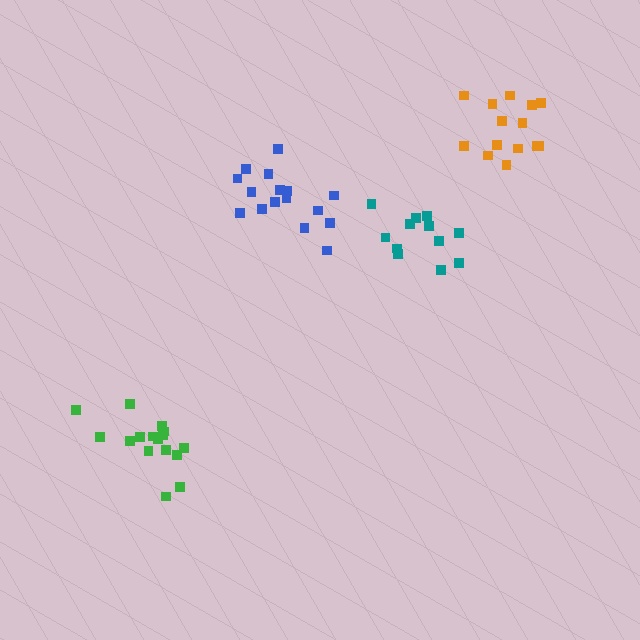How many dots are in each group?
Group 1: 12 dots, Group 2: 16 dots, Group 3: 16 dots, Group 4: 14 dots (58 total).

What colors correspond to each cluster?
The clusters are colored: teal, green, blue, orange.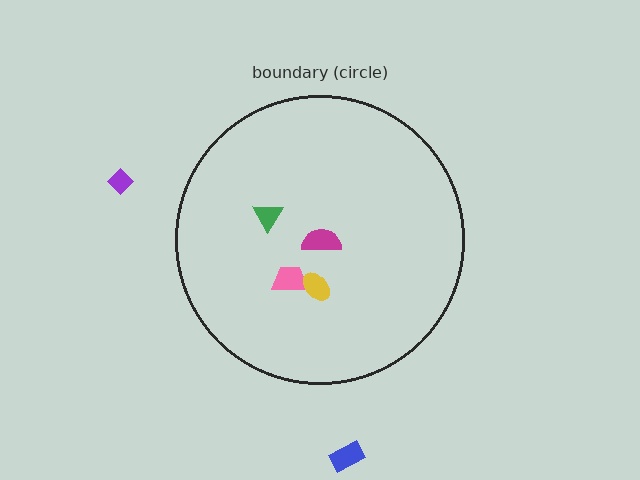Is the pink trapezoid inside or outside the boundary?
Inside.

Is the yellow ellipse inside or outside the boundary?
Inside.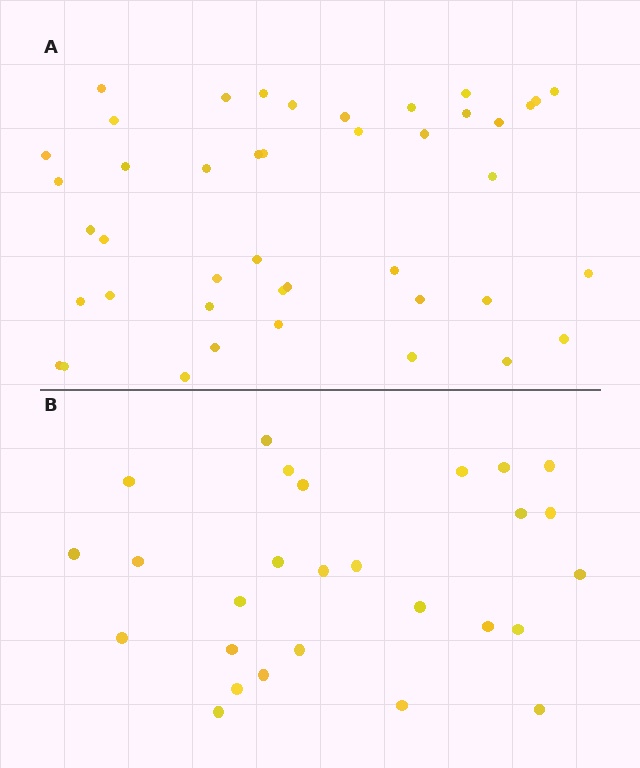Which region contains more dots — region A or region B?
Region A (the top region) has more dots.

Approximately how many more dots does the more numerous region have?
Region A has approximately 15 more dots than region B.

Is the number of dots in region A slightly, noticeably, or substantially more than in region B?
Region A has substantially more. The ratio is roughly 1.6 to 1.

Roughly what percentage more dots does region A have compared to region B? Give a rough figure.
About 60% more.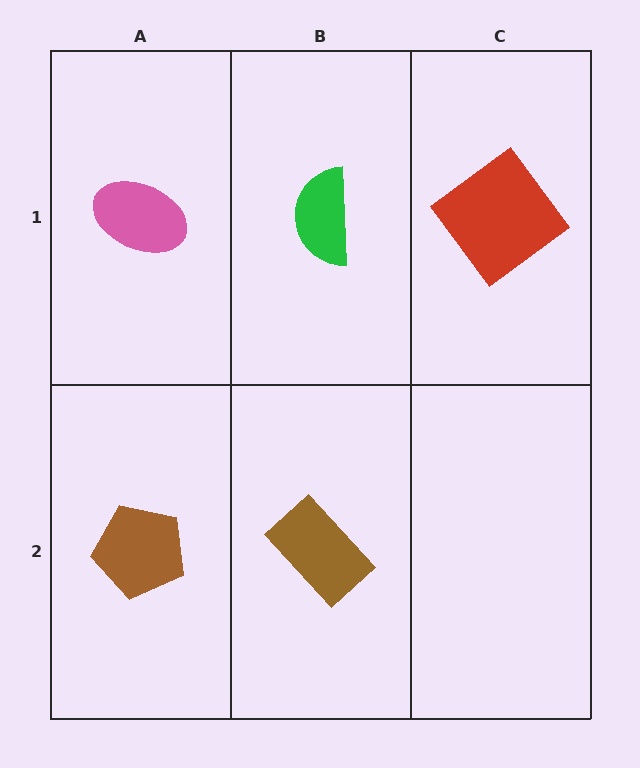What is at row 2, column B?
A brown rectangle.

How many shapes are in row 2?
2 shapes.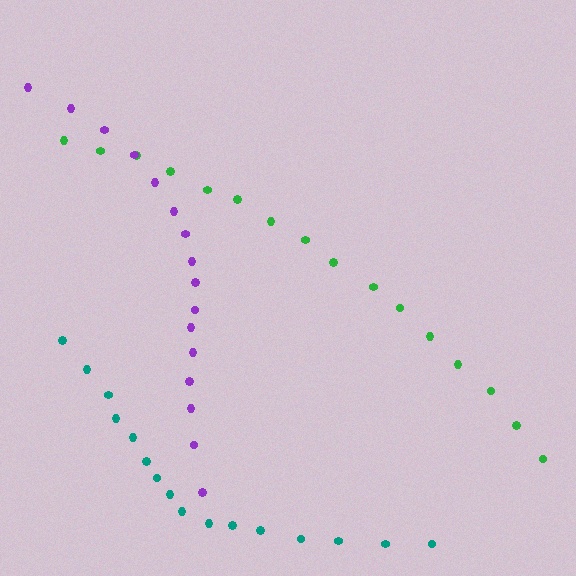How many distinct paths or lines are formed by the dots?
There are 3 distinct paths.